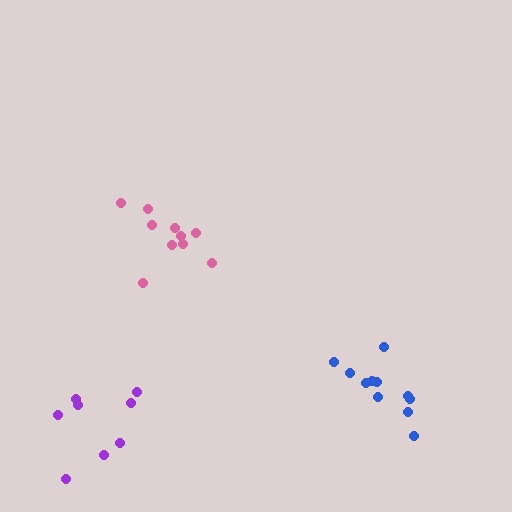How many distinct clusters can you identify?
There are 3 distinct clusters.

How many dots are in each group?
Group 1: 10 dots, Group 2: 8 dots, Group 3: 11 dots (29 total).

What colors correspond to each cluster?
The clusters are colored: pink, purple, blue.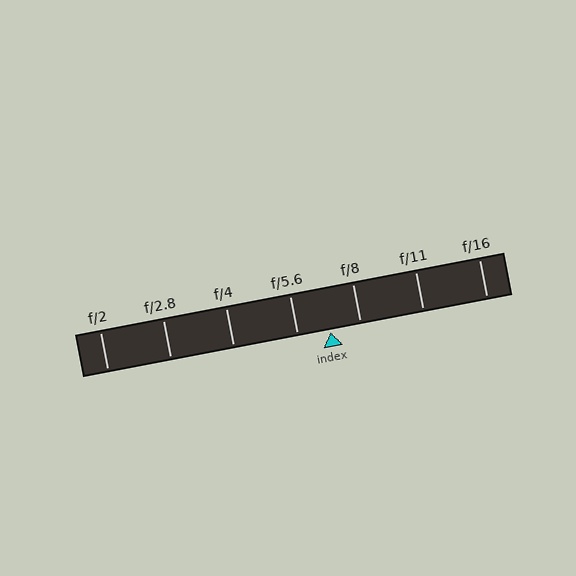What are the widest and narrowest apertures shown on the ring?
The widest aperture shown is f/2 and the narrowest is f/16.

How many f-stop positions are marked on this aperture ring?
There are 7 f-stop positions marked.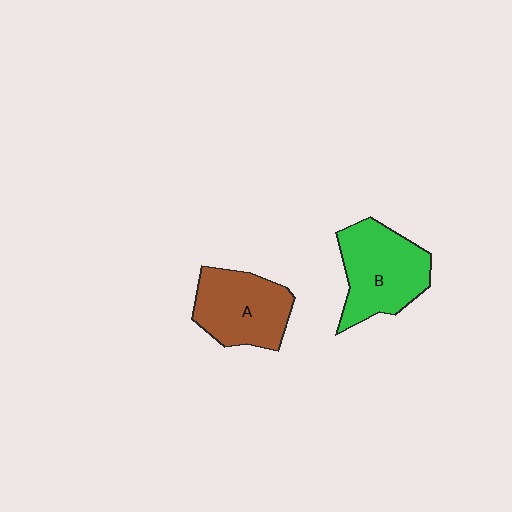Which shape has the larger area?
Shape B (green).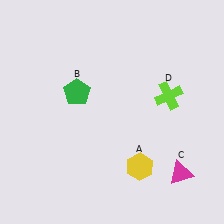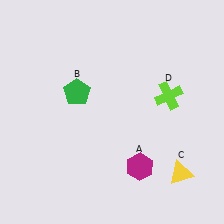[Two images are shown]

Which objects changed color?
A changed from yellow to magenta. C changed from magenta to yellow.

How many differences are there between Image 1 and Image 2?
There are 2 differences between the two images.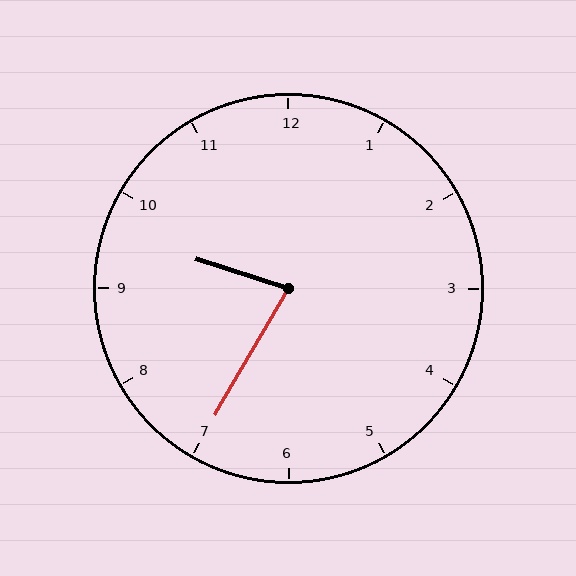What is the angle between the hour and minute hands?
Approximately 78 degrees.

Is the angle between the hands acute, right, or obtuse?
It is acute.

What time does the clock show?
9:35.